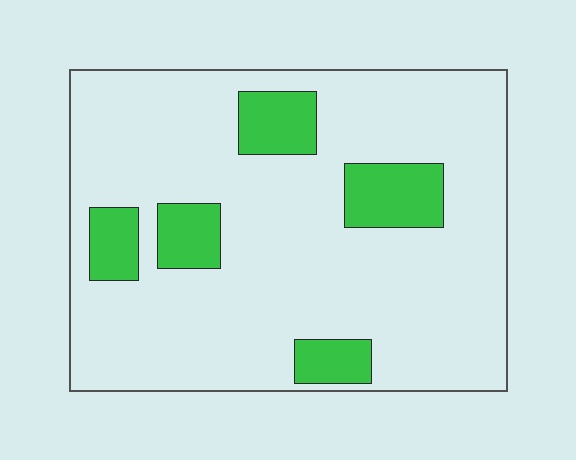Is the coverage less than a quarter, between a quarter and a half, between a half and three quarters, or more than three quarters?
Less than a quarter.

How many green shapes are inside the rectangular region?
5.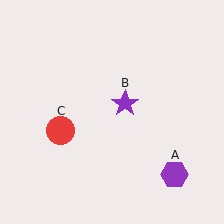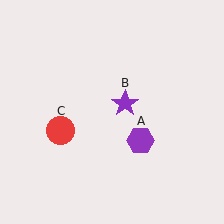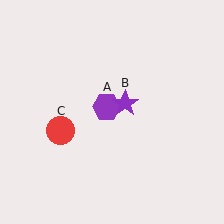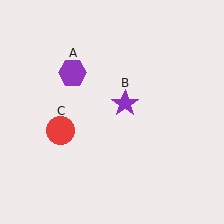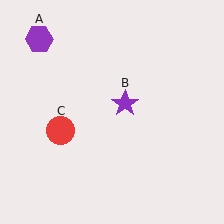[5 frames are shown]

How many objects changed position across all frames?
1 object changed position: purple hexagon (object A).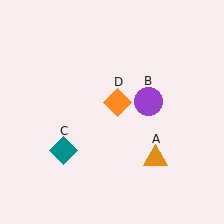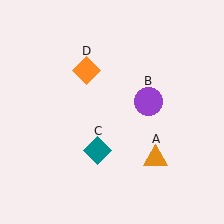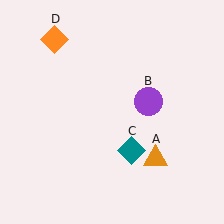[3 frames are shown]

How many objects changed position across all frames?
2 objects changed position: teal diamond (object C), orange diamond (object D).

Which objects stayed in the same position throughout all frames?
Orange triangle (object A) and purple circle (object B) remained stationary.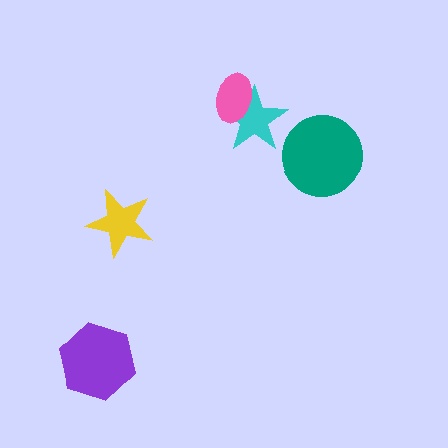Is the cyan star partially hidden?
Yes, it is partially covered by another shape.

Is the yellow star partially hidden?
No, no other shape covers it.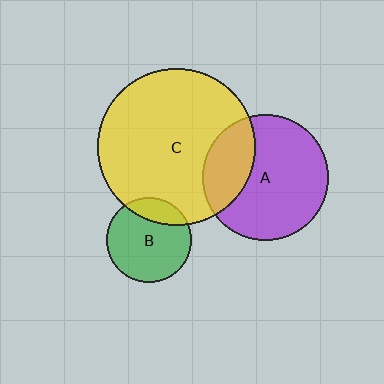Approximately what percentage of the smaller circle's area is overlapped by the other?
Approximately 20%.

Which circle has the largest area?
Circle C (yellow).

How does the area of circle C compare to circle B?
Approximately 3.4 times.